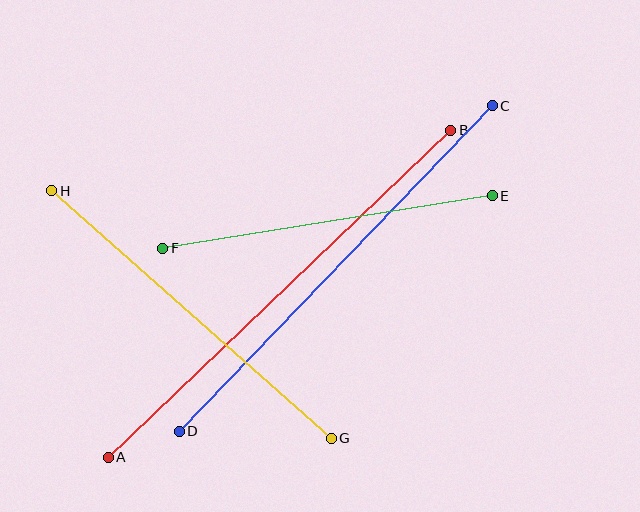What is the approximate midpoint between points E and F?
The midpoint is at approximately (328, 222) pixels.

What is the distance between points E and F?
The distance is approximately 334 pixels.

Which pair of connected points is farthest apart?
Points A and B are farthest apart.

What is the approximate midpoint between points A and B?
The midpoint is at approximately (279, 294) pixels.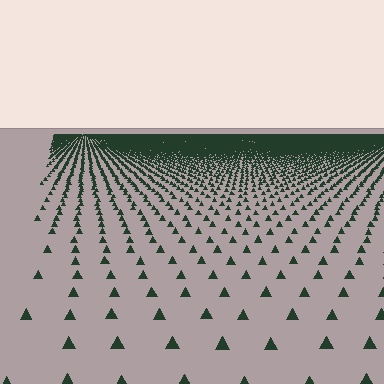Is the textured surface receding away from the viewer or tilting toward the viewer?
The surface is receding away from the viewer. Texture elements get smaller and denser toward the top.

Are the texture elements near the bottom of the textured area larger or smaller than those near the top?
Larger. Near the bottom, elements are closer to the viewer and appear at a bigger on-screen size.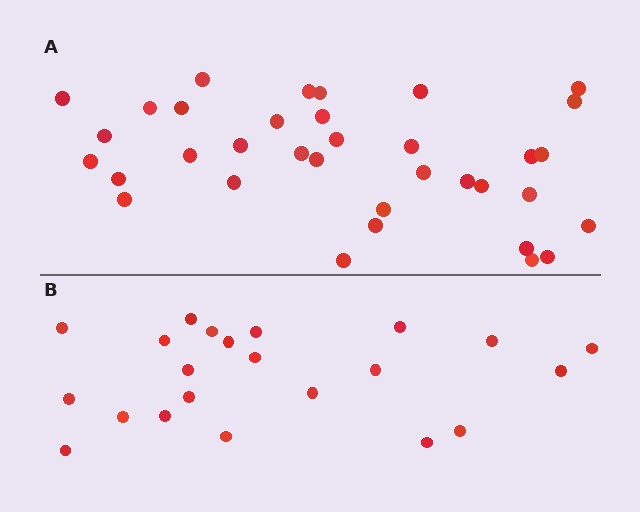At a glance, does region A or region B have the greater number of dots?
Region A (the top region) has more dots.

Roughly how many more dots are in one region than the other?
Region A has approximately 15 more dots than region B.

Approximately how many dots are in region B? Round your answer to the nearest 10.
About 20 dots. (The exact count is 22, which rounds to 20.)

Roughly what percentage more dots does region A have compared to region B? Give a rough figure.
About 60% more.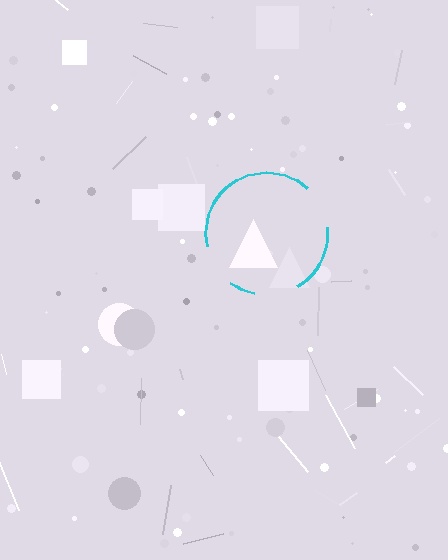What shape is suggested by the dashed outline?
The dashed outline suggests a circle.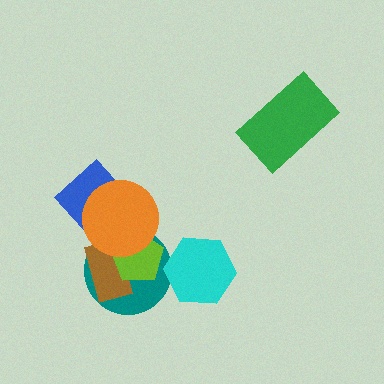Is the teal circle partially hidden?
Yes, it is partially covered by another shape.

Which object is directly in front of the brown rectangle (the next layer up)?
The lime pentagon is directly in front of the brown rectangle.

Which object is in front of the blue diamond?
The orange circle is in front of the blue diamond.